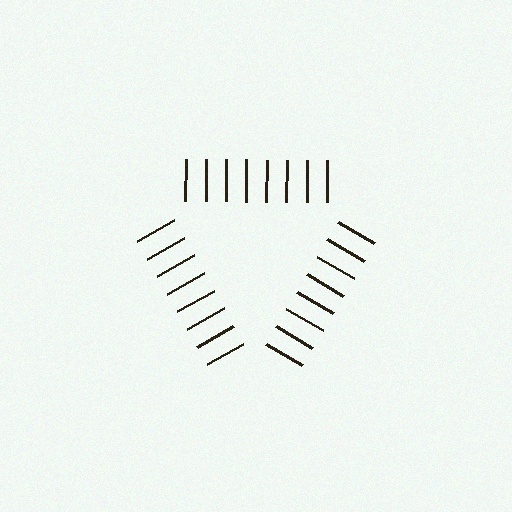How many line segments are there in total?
24 — 8 along each of the 3 edges.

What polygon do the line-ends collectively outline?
An illusory triangle — the line segments terminate on its edges but no continuous stroke is drawn.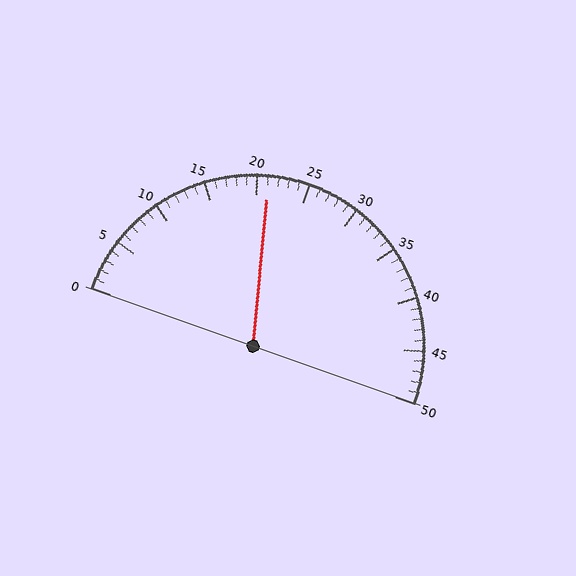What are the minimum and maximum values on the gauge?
The gauge ranges from 0 to 50.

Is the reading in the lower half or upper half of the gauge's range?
The reading is in the lower half of the range (0 to 50).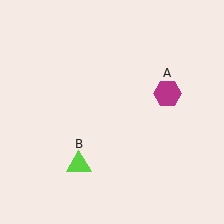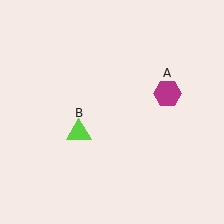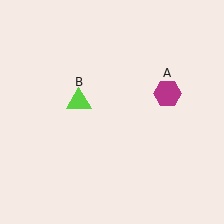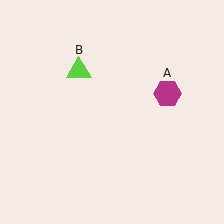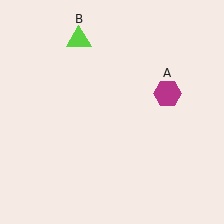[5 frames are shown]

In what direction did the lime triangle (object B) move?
The lime triangle (object B) moved up.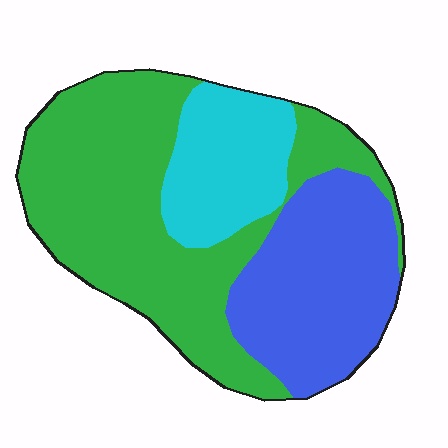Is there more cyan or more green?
Green.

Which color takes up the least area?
Cyan, at roughly 20%.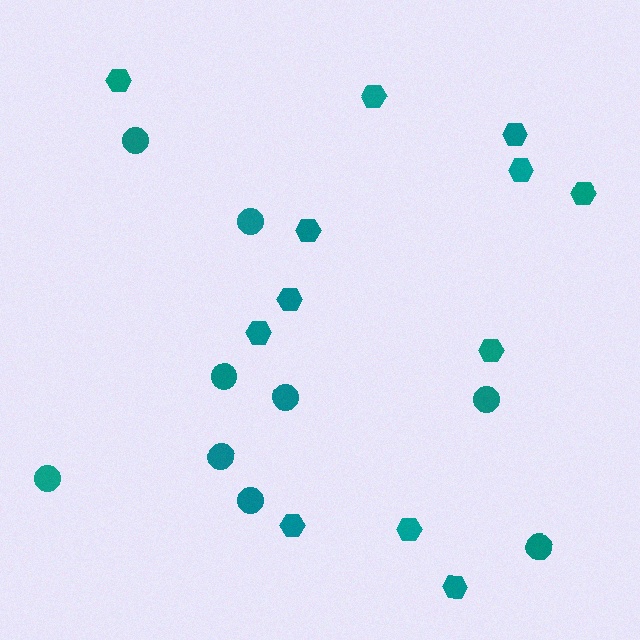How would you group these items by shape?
There are 2 groups: one group of circles (9) and one group of hexagons (12).